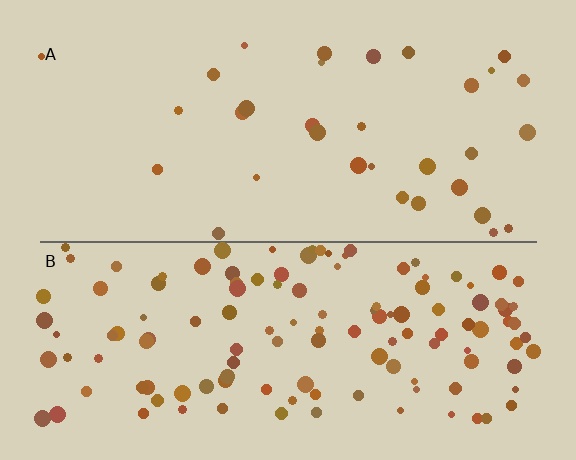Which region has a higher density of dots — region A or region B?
B (the bottom).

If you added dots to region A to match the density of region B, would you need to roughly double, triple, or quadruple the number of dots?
Approximately quadruple.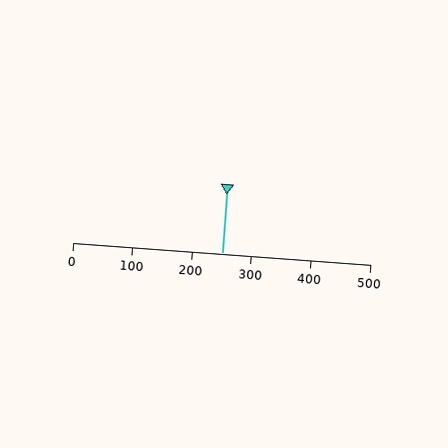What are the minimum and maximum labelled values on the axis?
The axis runs from 0 to 500.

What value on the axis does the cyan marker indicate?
The marker indicates approximately 250.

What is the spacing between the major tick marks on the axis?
The major ticks are spaced 100 apart.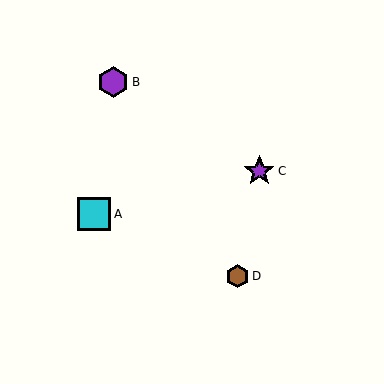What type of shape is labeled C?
Shape C is a purple star.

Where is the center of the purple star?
The center of the purple star is at (259, 171).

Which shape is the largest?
The cyan square (labeled A) is the largest.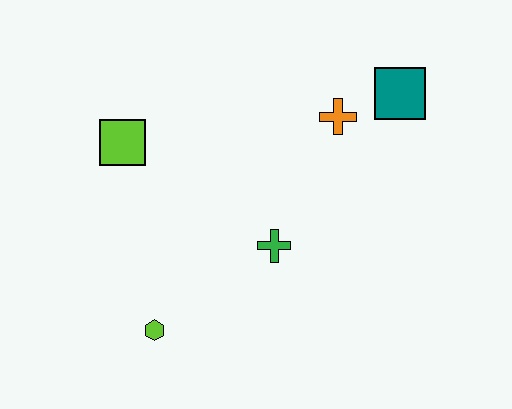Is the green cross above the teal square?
No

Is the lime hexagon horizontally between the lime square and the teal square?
Yes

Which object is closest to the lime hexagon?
The green cross is closest to the lime hexagon.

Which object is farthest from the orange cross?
The lime hexagon is farthest from the orange cross.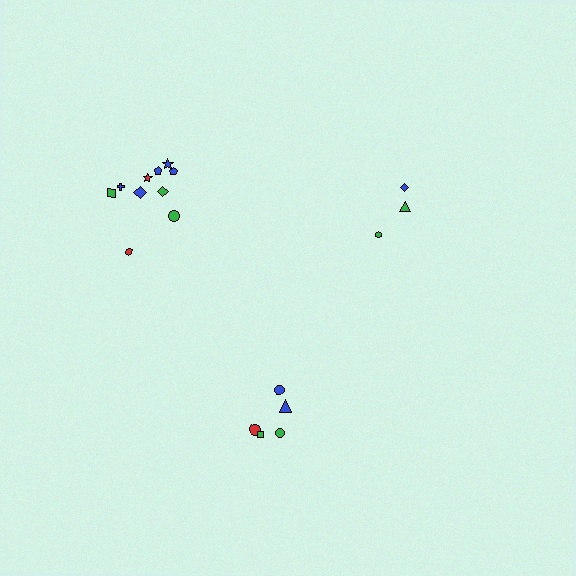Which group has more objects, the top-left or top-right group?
The top-left group.